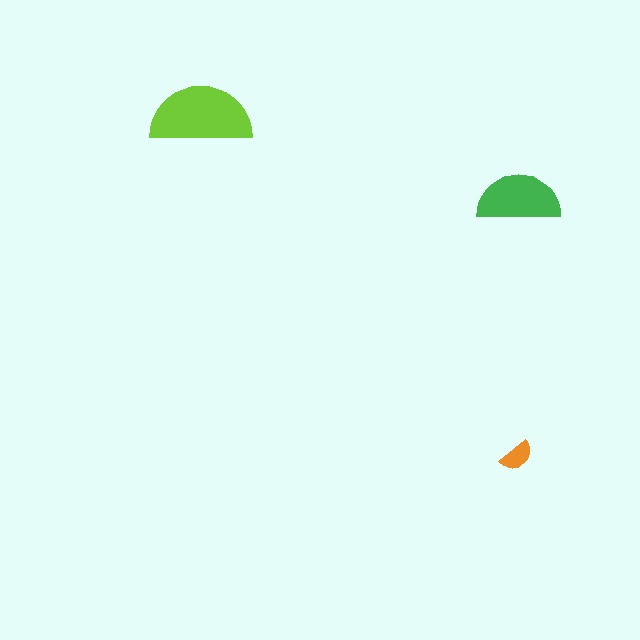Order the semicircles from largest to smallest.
the lime one, the green one, the orange one.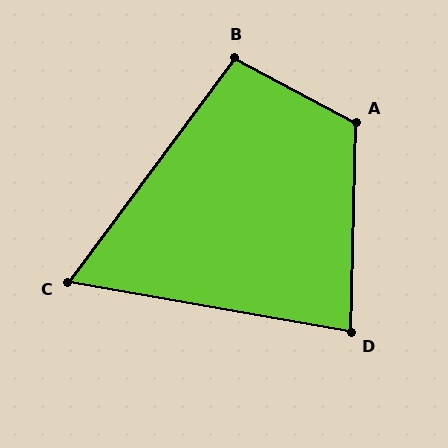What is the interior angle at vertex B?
Approximately 98 degrees (obtuse).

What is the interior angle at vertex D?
Approximately 82 degrees (acute).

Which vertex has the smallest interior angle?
C, at approximately 63 degrees.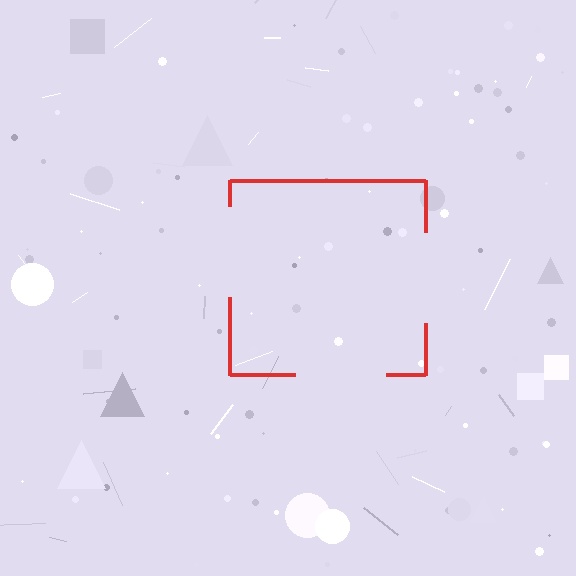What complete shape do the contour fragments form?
The contour fragments form a square.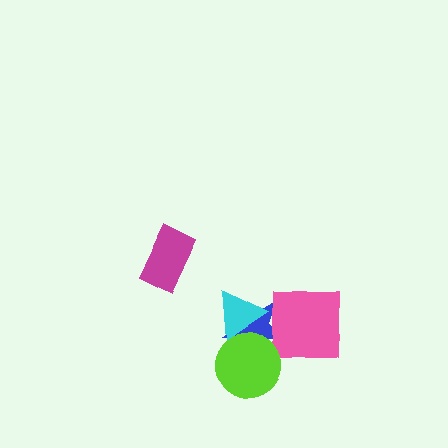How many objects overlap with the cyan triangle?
3 objects overlap with the cyan triangle.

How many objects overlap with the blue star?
3 objects overlap with the blue star.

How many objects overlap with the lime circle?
3 objects overlap with the lime circle.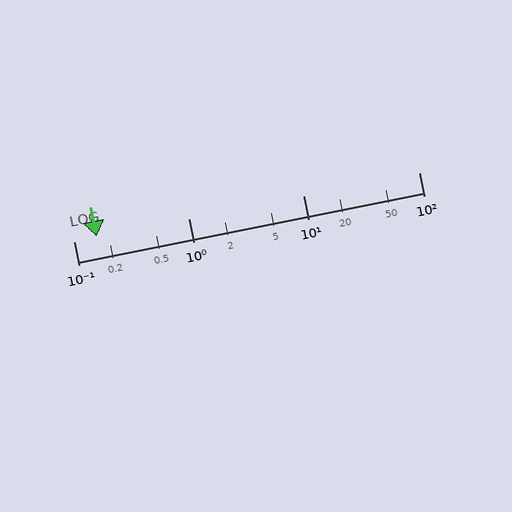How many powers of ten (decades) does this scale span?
The scale spans 3 decades, from 0.1 to 100.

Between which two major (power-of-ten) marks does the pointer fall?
The pointer is between 0.1 and 1.